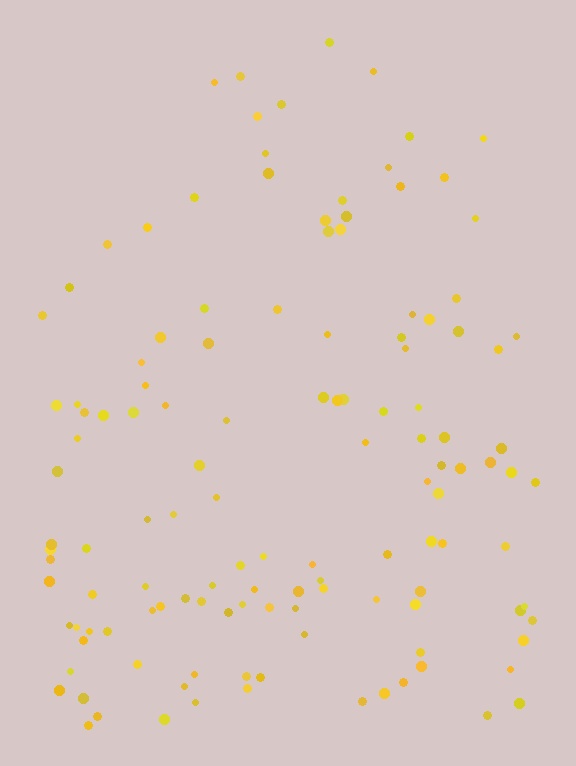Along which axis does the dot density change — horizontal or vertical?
Vertical.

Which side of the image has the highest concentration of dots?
The bottom.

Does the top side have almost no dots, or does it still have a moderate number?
Still a moderate number, just noticeably fewer than the bottom.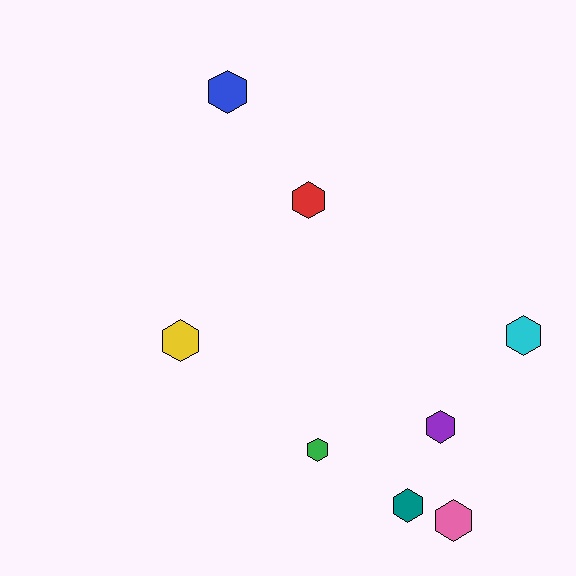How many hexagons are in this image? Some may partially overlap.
There are 8 hexagons.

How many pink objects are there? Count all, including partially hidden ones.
There is 1 pink object.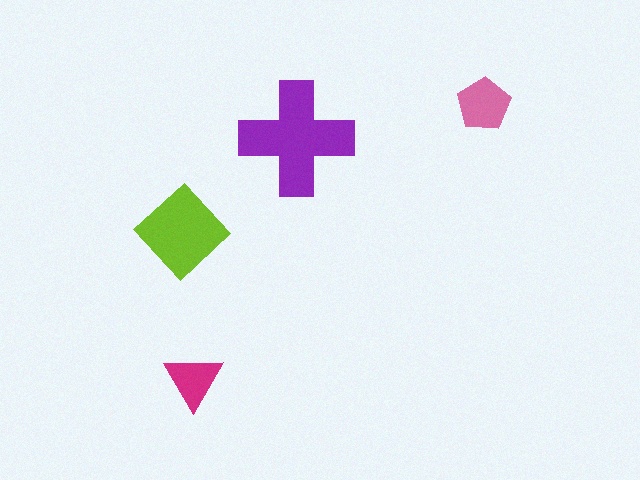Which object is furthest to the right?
The pink pentagon is rightmost.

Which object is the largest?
The purple cross.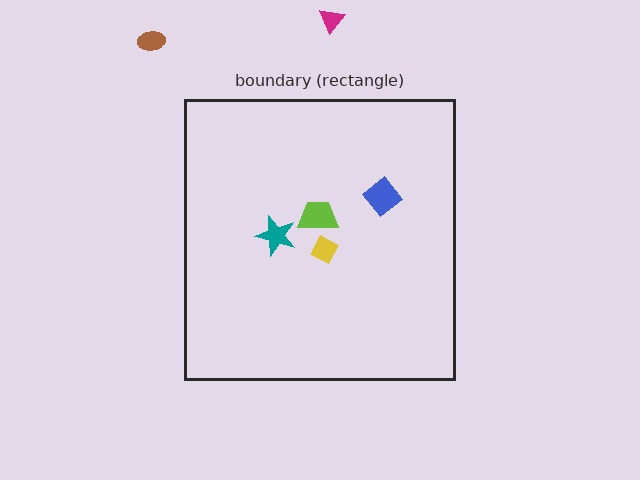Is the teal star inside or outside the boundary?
Inside.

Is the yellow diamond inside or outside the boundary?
Inside.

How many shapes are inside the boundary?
4 inside, 2 outside.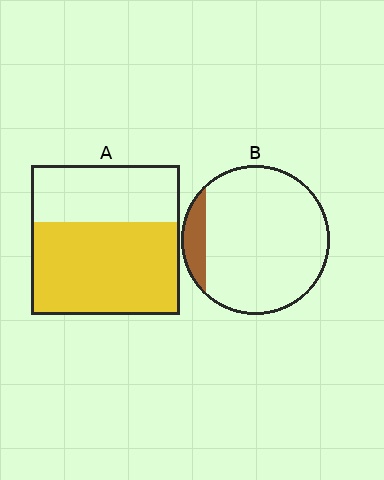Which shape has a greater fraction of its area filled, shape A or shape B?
Shape A.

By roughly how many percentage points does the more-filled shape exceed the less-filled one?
By roughly 50 percentage points (A over B).